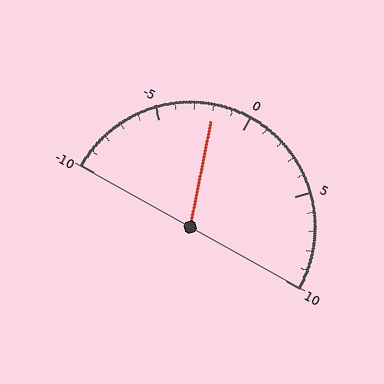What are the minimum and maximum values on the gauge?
The gauge ranges from -10 to 10.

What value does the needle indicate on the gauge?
The needle indicates approximately -2.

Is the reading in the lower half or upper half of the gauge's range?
The reading is in the lower half of the range (-10 to 10).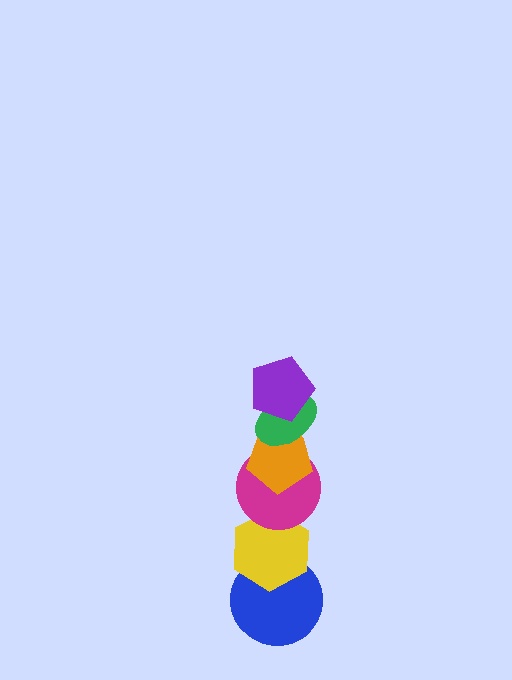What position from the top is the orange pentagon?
The orange pentagon is 3rd from the top.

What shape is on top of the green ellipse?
The purple pentagon is on top of the green ellipse.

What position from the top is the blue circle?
The blue circle is 6th from the top.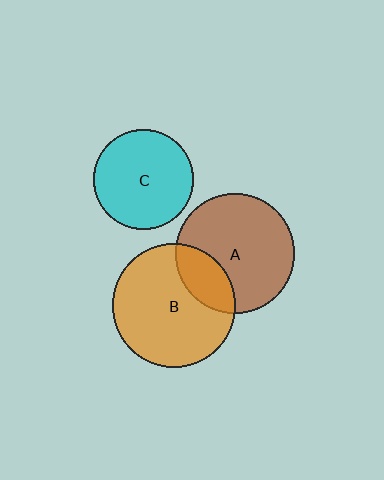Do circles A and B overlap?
Yes.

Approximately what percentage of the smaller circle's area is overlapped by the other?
Approximately 25%.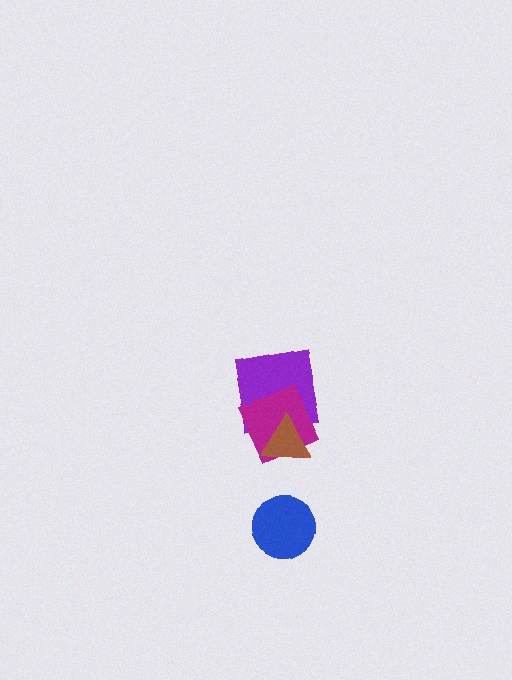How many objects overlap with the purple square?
2 objects overlap with the purple square.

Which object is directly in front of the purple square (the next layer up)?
The magenta square is directly in front of the purple square.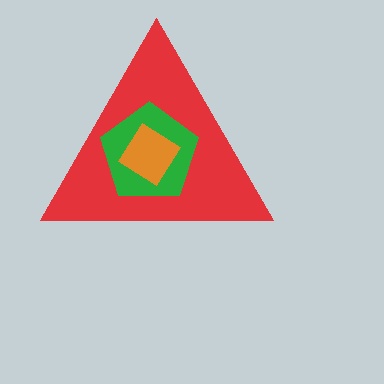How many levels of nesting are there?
3.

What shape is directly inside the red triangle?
The green pentagon.